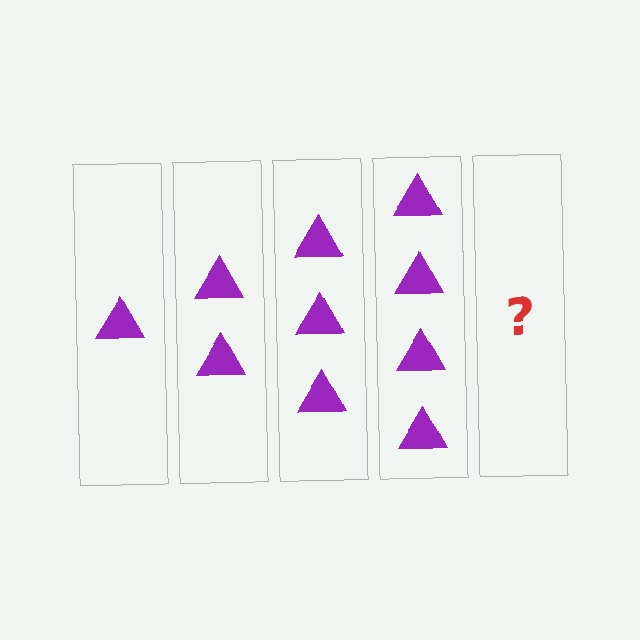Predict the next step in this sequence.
The next step is 5 triangles.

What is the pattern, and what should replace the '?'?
The pattern is that each step adds one more triangle. The '?' should be 5 triangles.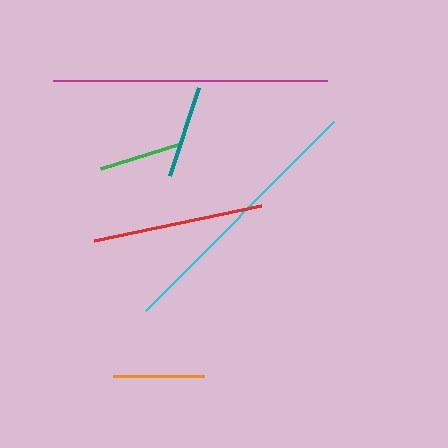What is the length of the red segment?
The red segment is approximately 171 pixels long.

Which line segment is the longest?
The magenta line is the longest at approximately 274 pixels.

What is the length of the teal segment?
The teal segment is approximately 93 pixels long.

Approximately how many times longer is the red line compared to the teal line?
The red line is approximately 1.8 times the length of the teal line.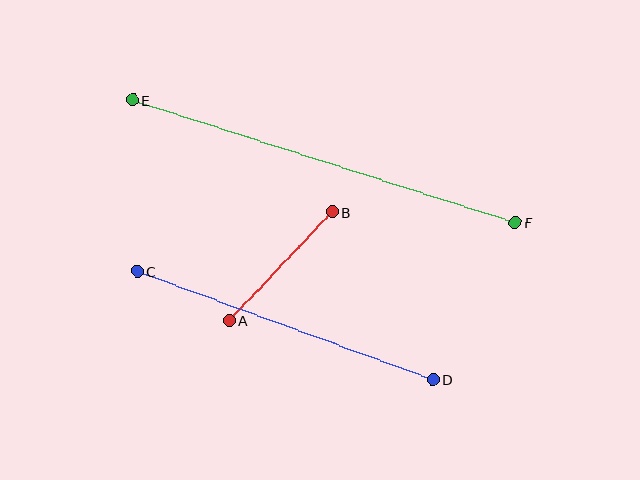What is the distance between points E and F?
The distance is approximately 402 pixels.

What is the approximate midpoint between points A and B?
The midpoint is at approximately (281, 266) pixels.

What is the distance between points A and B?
The distance is approximately 149 pixels.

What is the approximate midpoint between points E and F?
The midpoint is at approximately (324, 161) pixels.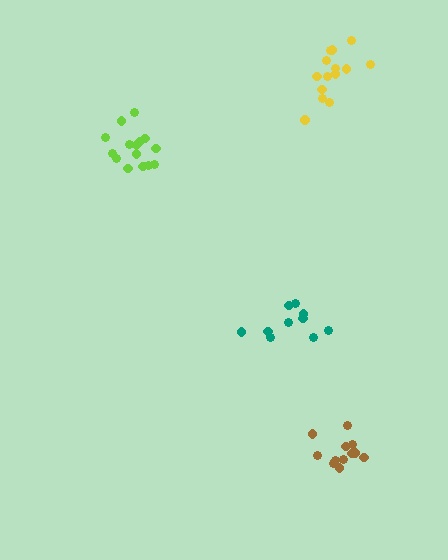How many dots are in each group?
Group 1: 10 dots, Group 2: 15 dots, Group 3: 14 dots, Group 4: 12 dots (51 total).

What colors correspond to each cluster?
The clusters are colored: teal, lime, yellow, brown.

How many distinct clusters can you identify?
There are 4 distinct clusters.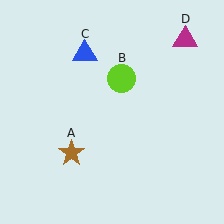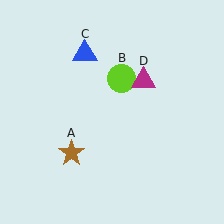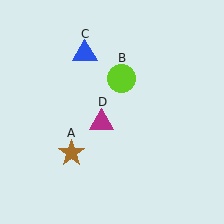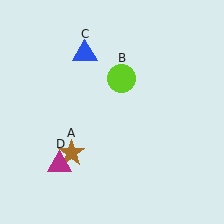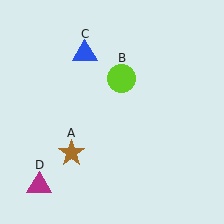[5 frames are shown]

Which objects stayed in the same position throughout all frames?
Brown star (object A) and lime circle (object B) and blue triangle (object C) remained stationary.